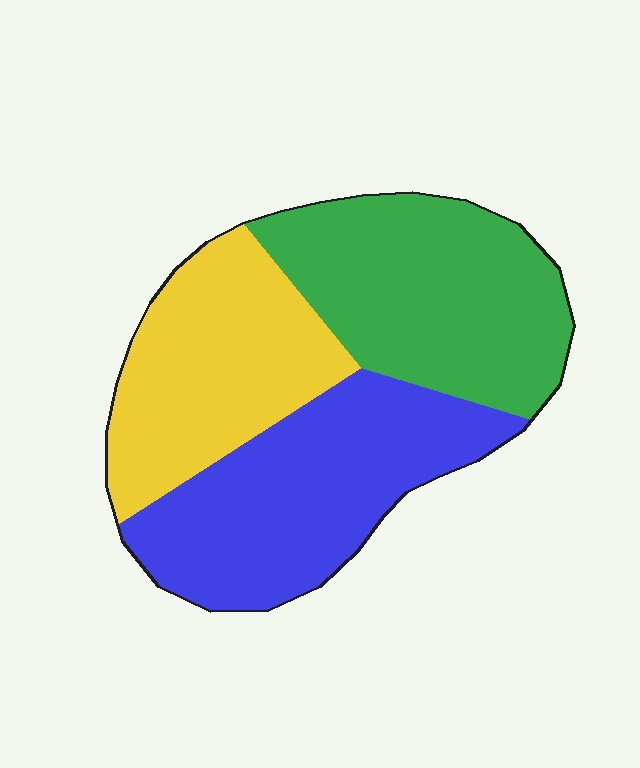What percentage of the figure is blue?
Blue covers 36% of the figure.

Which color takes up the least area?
Yellow, at roughly 30%.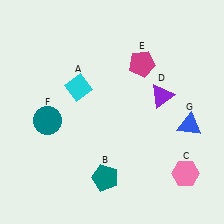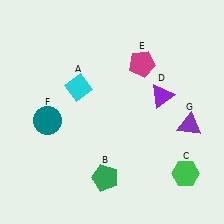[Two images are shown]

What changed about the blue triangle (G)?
In Image 1, G is blue. In Image 2, it changed to purple.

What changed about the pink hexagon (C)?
In Image 1, C is pink. In Image 2, it changed to green.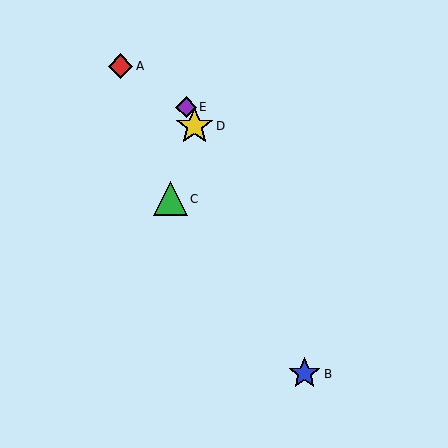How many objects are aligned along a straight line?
3 objects (B, D, E) are aligned along a straight line.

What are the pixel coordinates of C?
Object C is at (170, 199).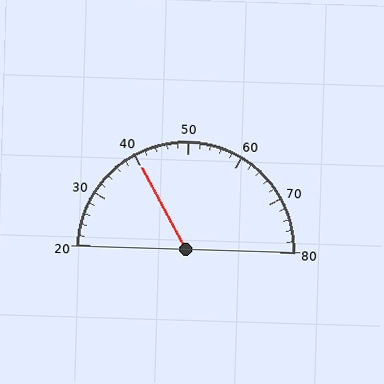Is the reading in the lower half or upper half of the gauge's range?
The reading is in the lower half of the range (20 to 80).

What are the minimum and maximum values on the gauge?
The gauge ranges from 20 to 80.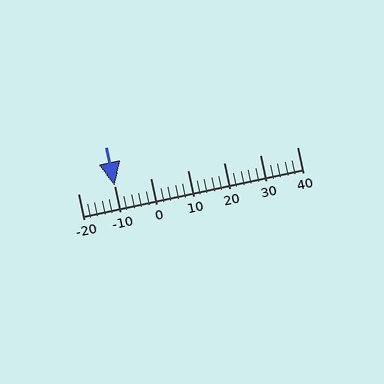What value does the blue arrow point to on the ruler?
The blue arrow points to approximately -10.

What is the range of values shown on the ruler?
The ruler shows values from -20 to 40.